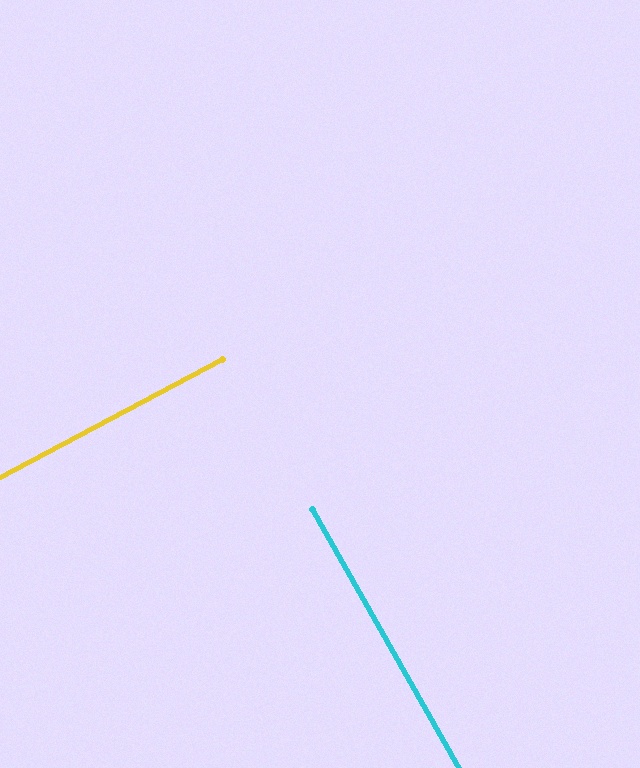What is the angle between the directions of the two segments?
Approximately 88 degrees.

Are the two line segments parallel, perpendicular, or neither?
Perpendicular — they meet at approximately 88°.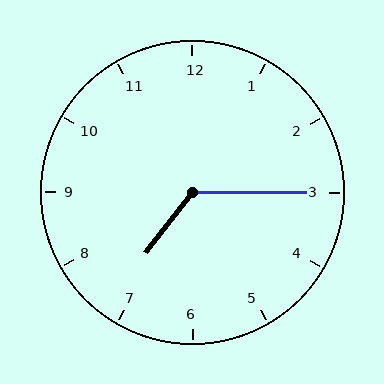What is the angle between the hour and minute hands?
Approximately 128 degrees.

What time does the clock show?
7:15.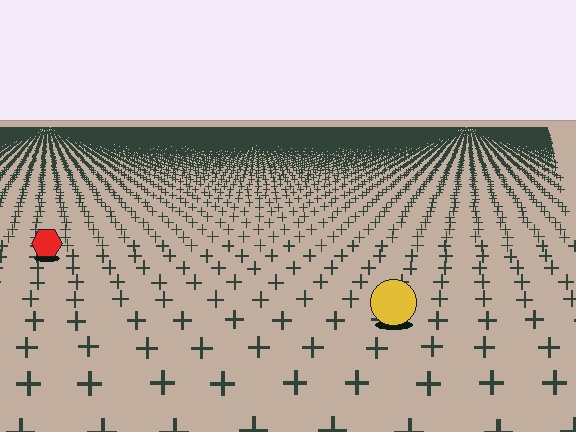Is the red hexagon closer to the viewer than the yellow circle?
No. The yellow circle is closer — you can tell from the texture gradient: the ground texture is coarser near it.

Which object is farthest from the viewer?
The red hexagon is farthest from the viewer. It appears smaller and the ground texture around it is denser.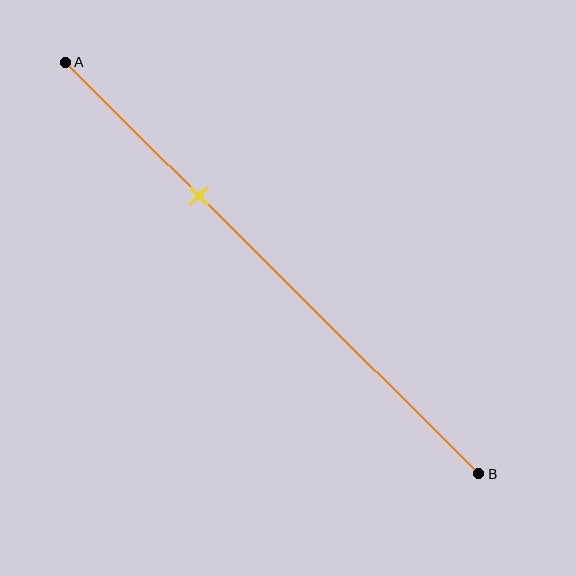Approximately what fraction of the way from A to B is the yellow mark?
The yellow mark is approximately 30% of the way from A to B.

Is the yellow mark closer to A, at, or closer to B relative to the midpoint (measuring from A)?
The yellow mark is closer to point A than the midpoint of segment AB.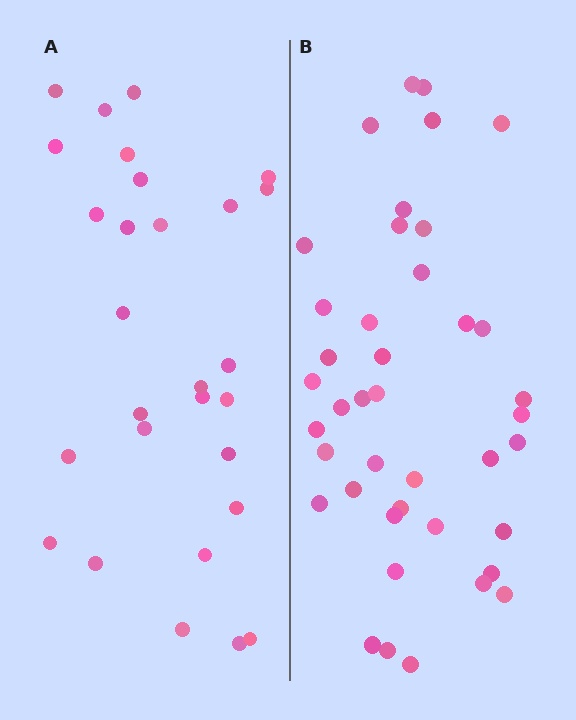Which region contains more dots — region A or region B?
Region B (the right region) has more dots.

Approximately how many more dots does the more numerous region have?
Region B has approximately 15 more dots than region A.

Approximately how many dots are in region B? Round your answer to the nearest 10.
About 40 dots. (The exact count is 41, which rounds to 40.)